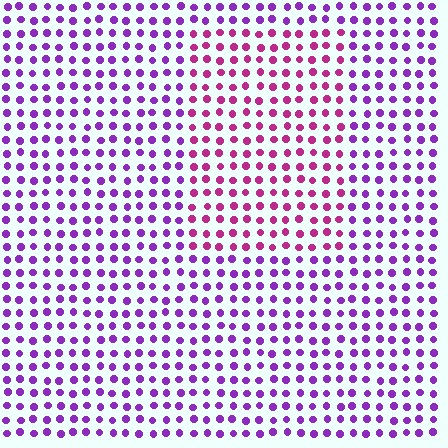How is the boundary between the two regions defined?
The boundary is defined purely by a slight shift in hue (about 40 degrees). Spacing, size, and orientation are identical on both sides.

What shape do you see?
I see a rectangle.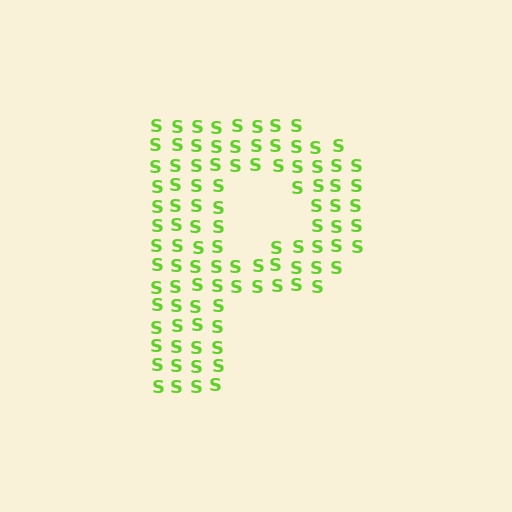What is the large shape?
The large shape is the letter P.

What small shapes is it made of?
It is made of small letter S's.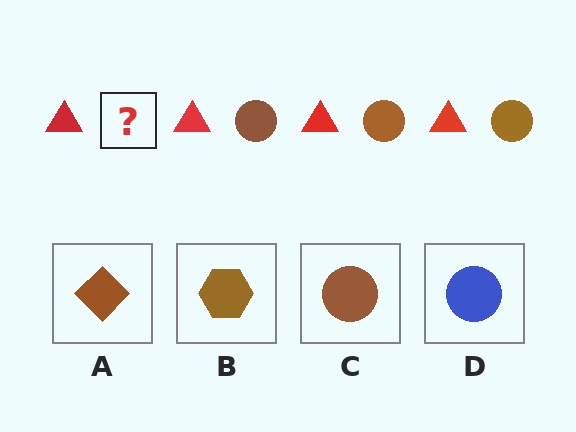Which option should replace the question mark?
Option C.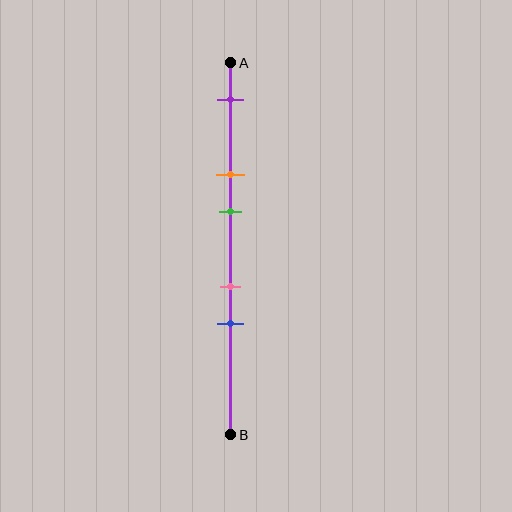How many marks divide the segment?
There are 5 marks dividing the segment.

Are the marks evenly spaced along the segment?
No, the marks are not evenly spaced.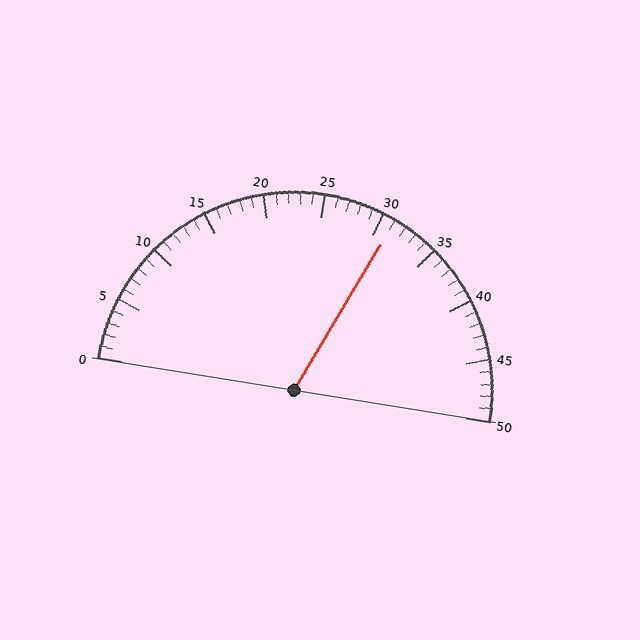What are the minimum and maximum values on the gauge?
The gauge ranges from 0 to 50.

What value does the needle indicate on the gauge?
The needle indicates approximately 31.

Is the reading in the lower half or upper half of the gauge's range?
The reading is in the upper half of the range (0 to 50).